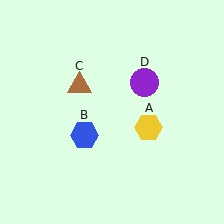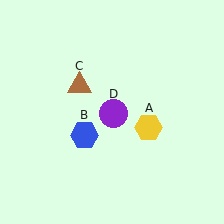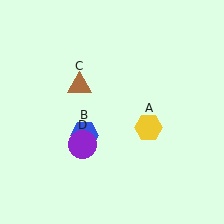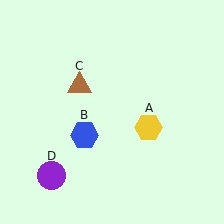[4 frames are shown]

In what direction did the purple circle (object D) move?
The purple circle (object D) moved down and to the left.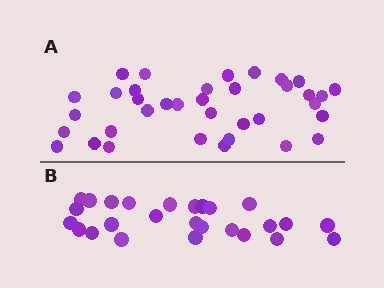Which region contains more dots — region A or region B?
Region A (the top region) has more dots.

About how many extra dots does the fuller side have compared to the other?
Region A has roughly 10 or so more dots than region B.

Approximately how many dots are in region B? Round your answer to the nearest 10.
About 30 dots. (The exact count is 26, which rounds to 30.)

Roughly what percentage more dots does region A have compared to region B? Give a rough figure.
About 40% more.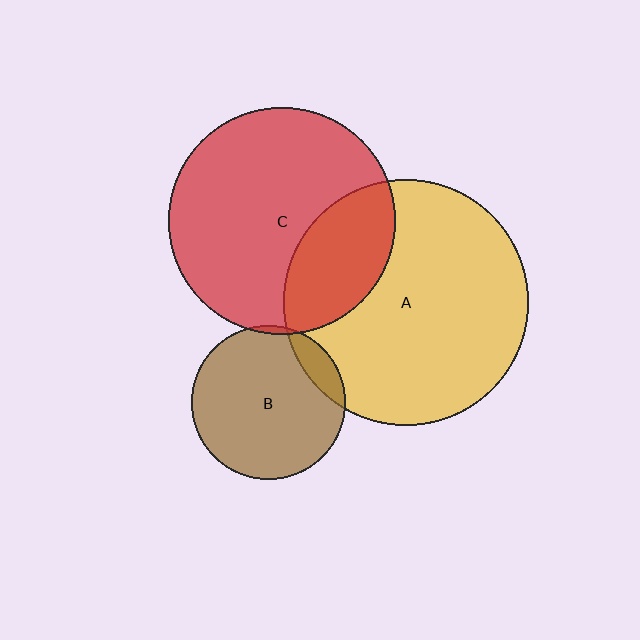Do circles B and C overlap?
Yes.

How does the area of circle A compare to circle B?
Approximately 2.5 times.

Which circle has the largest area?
Circle A (yellow).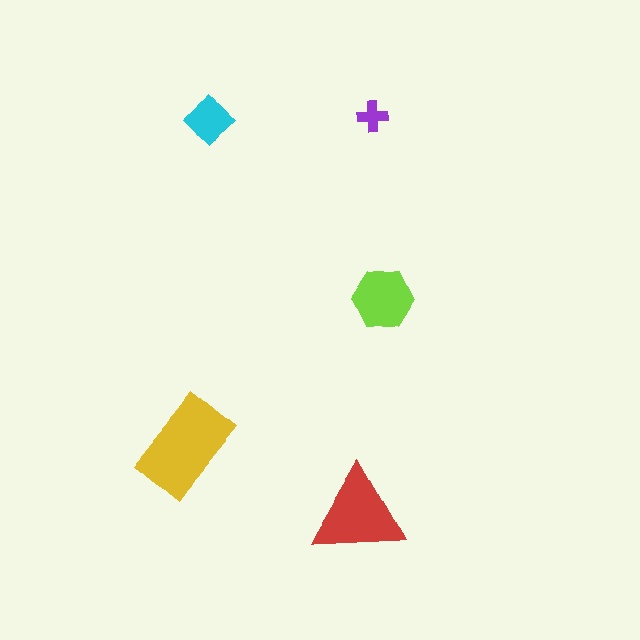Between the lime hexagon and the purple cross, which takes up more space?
The lime hexagon.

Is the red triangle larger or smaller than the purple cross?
Larger.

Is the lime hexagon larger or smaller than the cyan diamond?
Larger.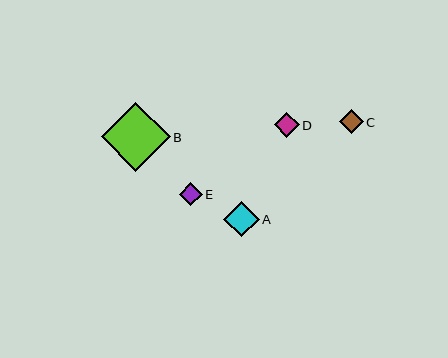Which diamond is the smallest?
Diamond E is the smallest with a size of approximately 23 pixels.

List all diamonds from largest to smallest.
From largest to smallest: B, A, D, C, E.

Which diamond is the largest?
Diamond B is the largest with a size of approximately 69 pixels.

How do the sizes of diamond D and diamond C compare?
Diamond D and diamond C are approximately the same size.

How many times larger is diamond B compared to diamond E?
Diamond B is approximately 3.0 times the size of diamond E.